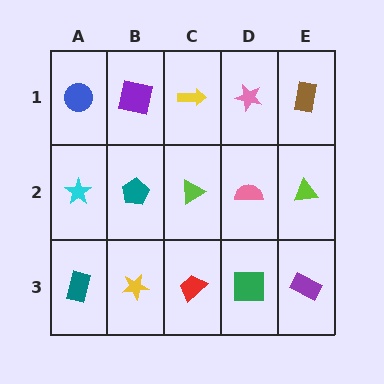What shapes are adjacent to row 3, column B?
A teal pentagon (row 2, column B), a teal rectangle (row 3, column A), a red trapezoid (row 3, column C).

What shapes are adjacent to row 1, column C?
A lime triangle (row 2, column C), a purple square (row 1, column B), a pink star (row 1, column D).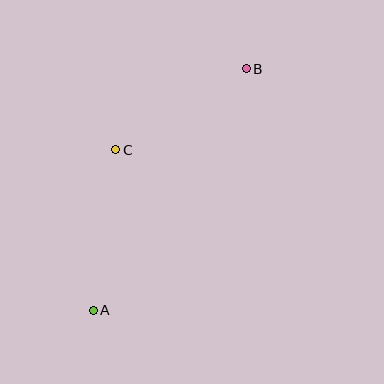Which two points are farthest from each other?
Points A and B are farthest from each other.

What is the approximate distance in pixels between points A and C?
The distance between A and C is approximately 162 pixels.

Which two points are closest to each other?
Points B and C are closest to each other.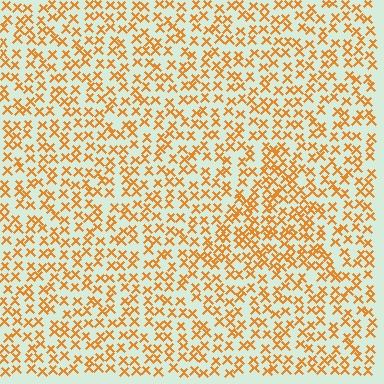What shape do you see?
I see a triangle.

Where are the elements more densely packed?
The elements are more densely packed inside the triangle boundary.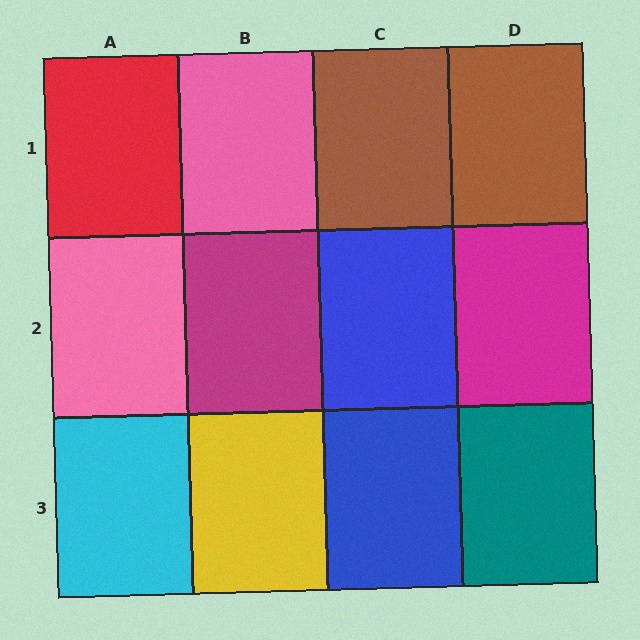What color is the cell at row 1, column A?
Red.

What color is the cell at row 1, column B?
Pink.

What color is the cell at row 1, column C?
Brown.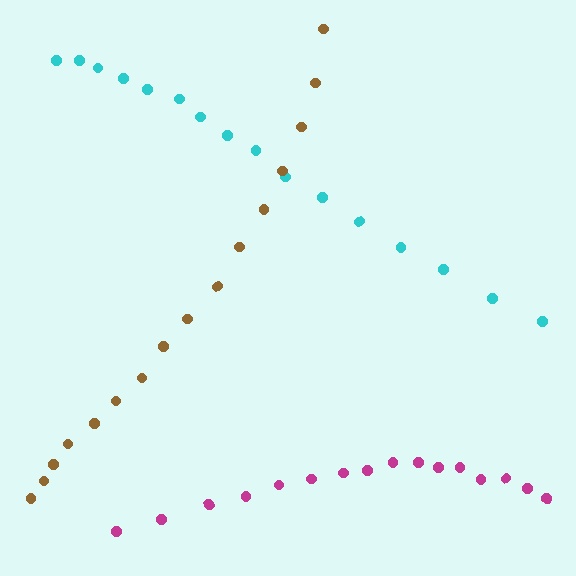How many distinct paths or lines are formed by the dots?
There are 3 distinct paths.